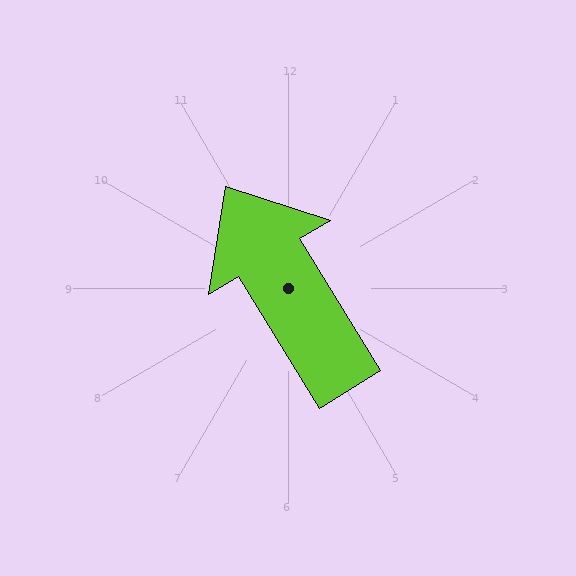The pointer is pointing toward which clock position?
Roughly 11 o'clock.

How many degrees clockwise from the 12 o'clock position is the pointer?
Approximately 329 degrees.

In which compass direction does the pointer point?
Northwest.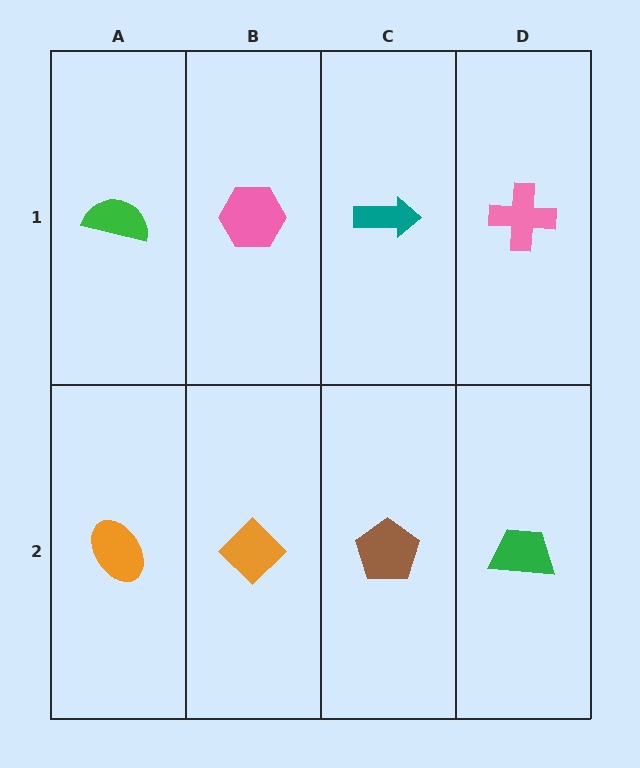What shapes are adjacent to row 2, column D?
A pink cross (row 1, column D), a brown pentagon (row 2, column C).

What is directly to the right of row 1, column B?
A teal arrow.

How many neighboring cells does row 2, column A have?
2.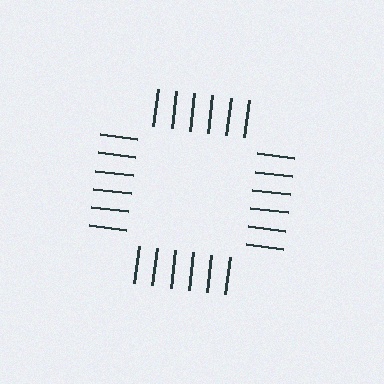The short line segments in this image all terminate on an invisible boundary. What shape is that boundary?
An illusory square — the line segments terminate on its edges but no continuous stroke is drawn.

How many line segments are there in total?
24 — 6 along each of the 4 edges.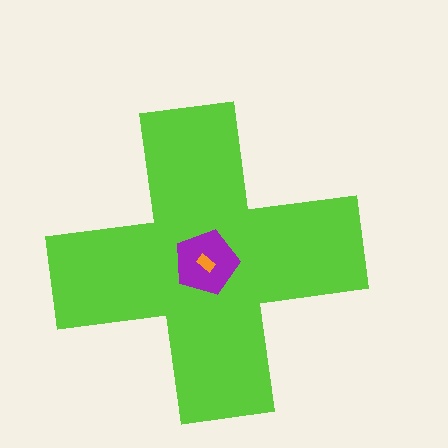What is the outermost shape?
The lime cross.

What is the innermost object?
The orange rectangle.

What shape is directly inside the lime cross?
The purple pentagon.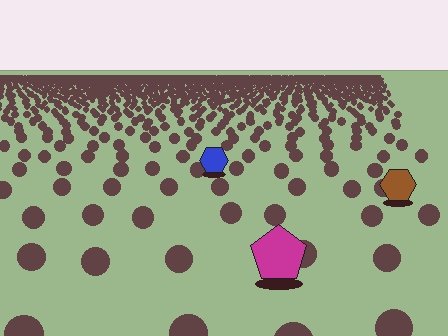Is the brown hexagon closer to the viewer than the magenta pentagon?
No. The magenta pentagon is closer — you can tell from the texture gradient: the ground texture is coarser near it.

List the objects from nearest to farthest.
From nearest to farthest: the magenta pentagon, the brown hexagon, the blue hexagon.